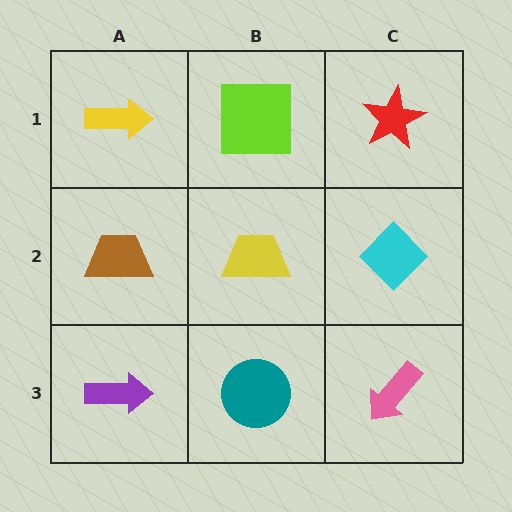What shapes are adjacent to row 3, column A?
A brown trapezoid (row 2, column A), a teal circle (row 3, column B).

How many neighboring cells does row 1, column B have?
3.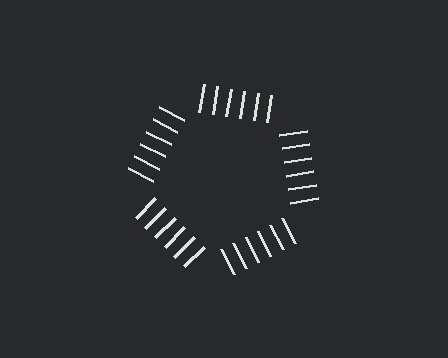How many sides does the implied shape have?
5 sides — the line-ends trace a pentagon.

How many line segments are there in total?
30 — 6 along each of the 5 edges.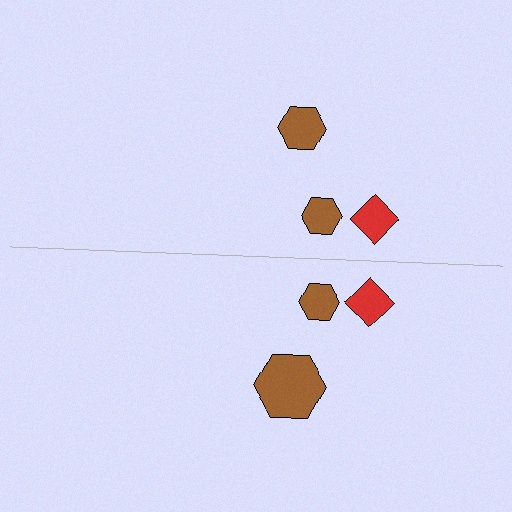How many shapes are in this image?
There are 6 shapes in this image.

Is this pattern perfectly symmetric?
No, the pattern is not perfectly symmetric. The brown hexagon on the bottom side has a different size than its mirror counterpart.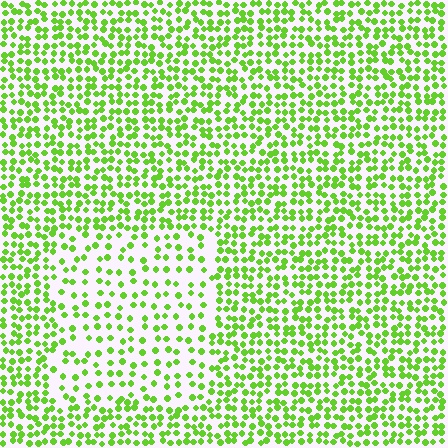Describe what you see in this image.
The image contains small lime elements arranged at two different densities. A rectangle-shaped region is visible where the elements are less densely packed than the surrounding area.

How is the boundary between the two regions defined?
The boundary is defined by a change in element density (approximately 1.9x ratio). All elements are the same color, size, and shape.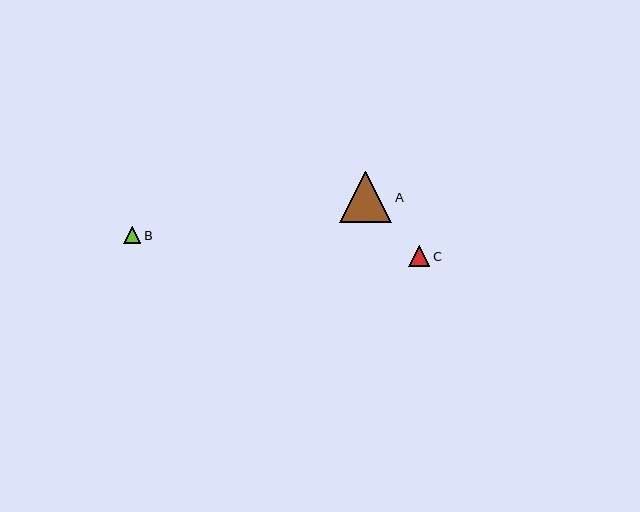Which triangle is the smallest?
Triangle B is the smallest with a size of approximately 17 pixels.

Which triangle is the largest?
Triangle A is the largest with a size of approximately 52 pixels.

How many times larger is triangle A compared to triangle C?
Triangle A is approximately 2.5 times the size of triangle C.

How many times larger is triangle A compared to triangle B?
Triangle A is approximately 3.0 times the size of triangle B.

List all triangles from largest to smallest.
From largest to smallest: A, C, B.